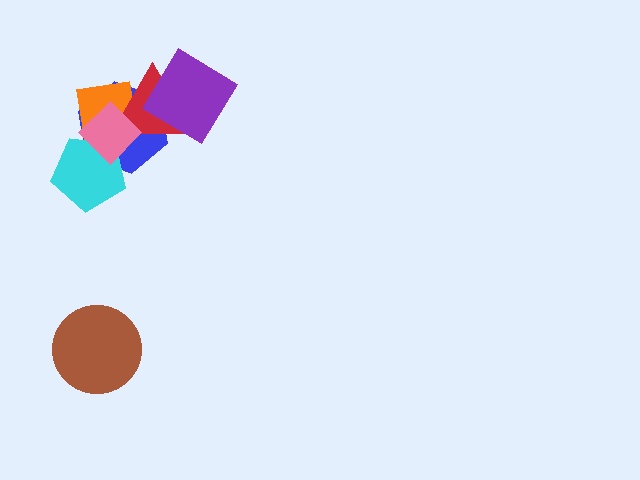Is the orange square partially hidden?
Yes, it is partially covered by another shape.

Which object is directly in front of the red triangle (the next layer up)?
The pink diamond is directly in front of the red triangle.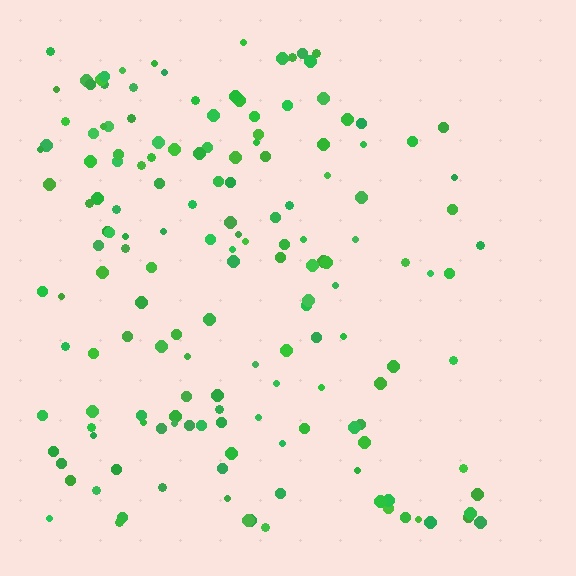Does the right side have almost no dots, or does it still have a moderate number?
Still a moderate number, just noticeably fewer than the left.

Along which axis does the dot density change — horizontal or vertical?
Horizontal.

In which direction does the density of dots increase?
From right to left, with the left side densest.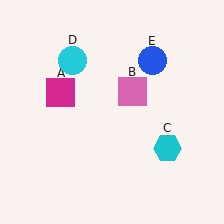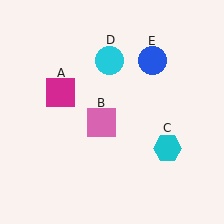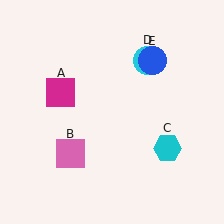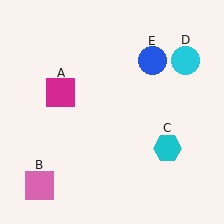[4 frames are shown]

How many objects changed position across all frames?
2 objects changed position: pink square (object B), cyan circle (object D).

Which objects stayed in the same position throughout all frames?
Magenta square (object A) and cyan hexagon (object C) and blue circle (object E) remained stationary.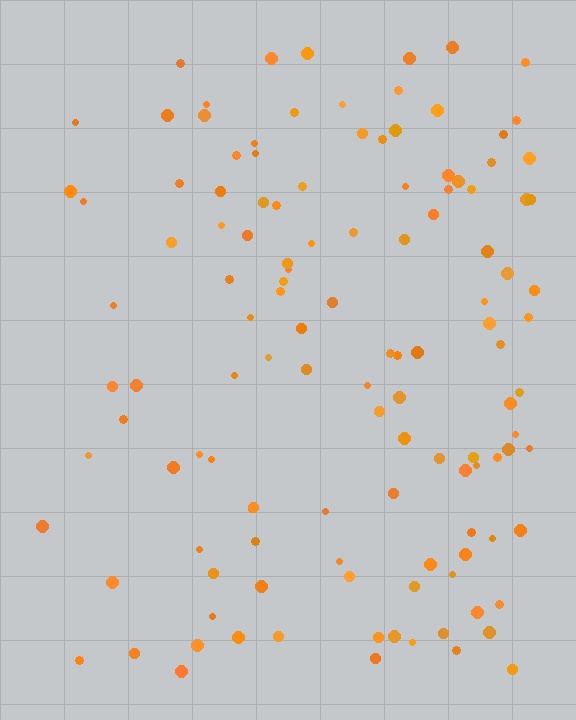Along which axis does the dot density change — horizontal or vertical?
Horizontal.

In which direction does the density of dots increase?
From left to right, with the right side densest.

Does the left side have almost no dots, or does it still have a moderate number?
Still a moderate number, just noticeably fewer than the right.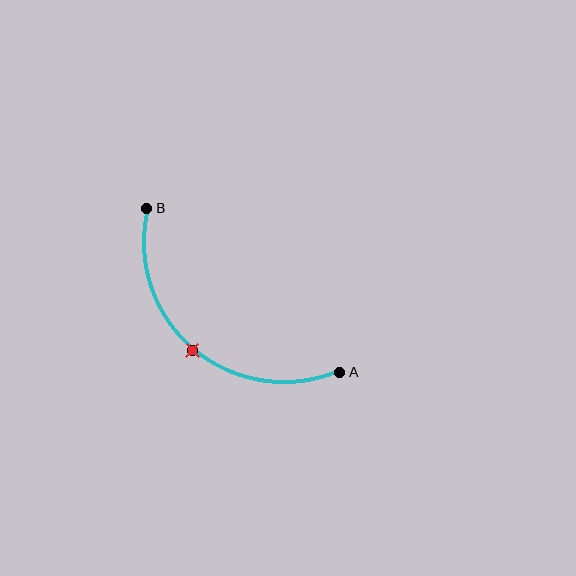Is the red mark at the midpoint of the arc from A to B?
Yes. The red mark lies on the arc at equal arc-length from both A and B — it is the arc midpoint.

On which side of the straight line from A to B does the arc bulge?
The arc bulges below and to the left of the straight line connecting A and B.